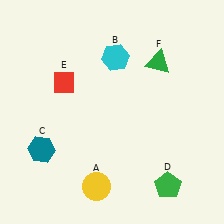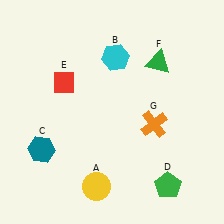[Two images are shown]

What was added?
An orange cross (G) was added in Image 2.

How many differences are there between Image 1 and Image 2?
There is 1 difference between the two images.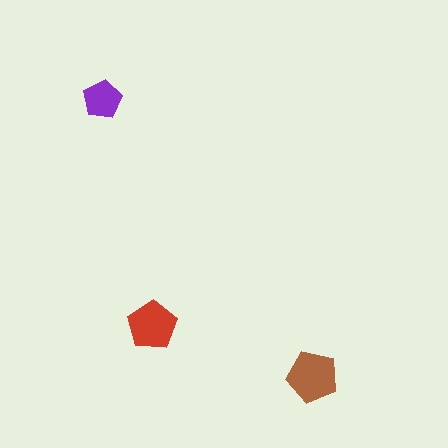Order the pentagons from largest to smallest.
the brown one, the red one, the purple one.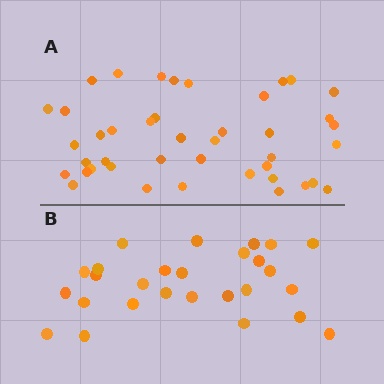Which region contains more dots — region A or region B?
Region A (the top region) has more dots.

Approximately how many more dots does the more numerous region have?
Region A has approximately 15 more dots than region B.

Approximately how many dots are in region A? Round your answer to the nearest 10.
About 40 dots. (The exact count is 42, which rounds to 40.)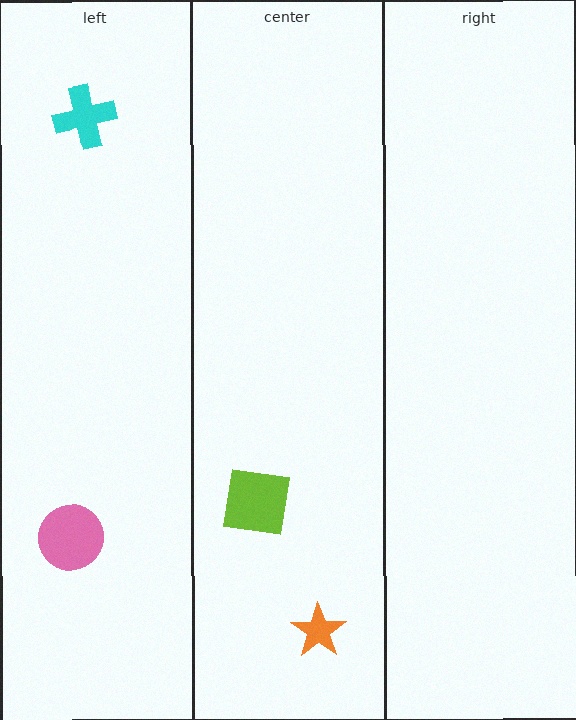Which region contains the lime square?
The center region.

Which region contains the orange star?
The center region.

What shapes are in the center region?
The lime square, the orange star.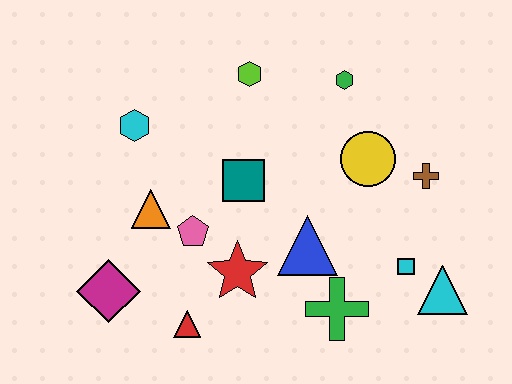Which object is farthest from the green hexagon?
The magenta diamond is farthest from the green hexagon.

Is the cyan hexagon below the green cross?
No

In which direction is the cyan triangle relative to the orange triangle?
The cyan triangle is to the right of the orange triangle.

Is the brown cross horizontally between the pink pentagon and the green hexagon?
No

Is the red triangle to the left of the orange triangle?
No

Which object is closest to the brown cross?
The yellow circle is closest to the brown cross.